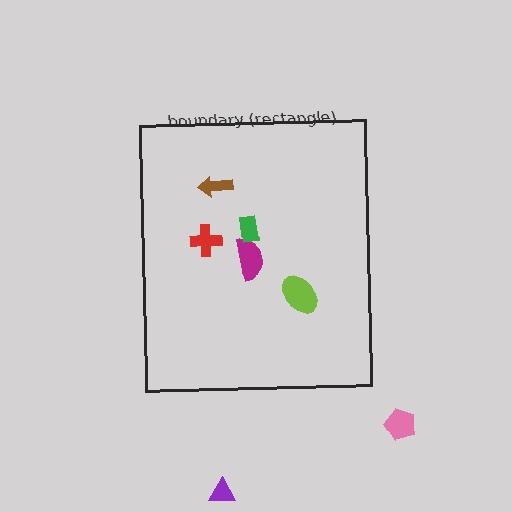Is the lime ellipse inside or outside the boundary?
Inside.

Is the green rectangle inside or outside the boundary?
Inside.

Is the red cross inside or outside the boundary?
Inside.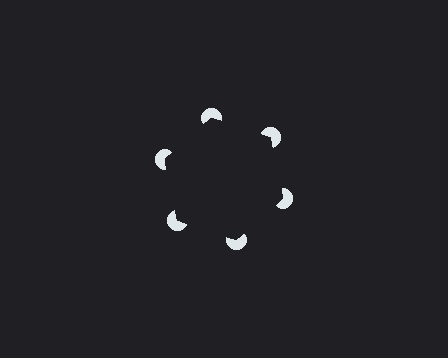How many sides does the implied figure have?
6 sides.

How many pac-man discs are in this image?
There are 6 — one at each vertex of the illusory hexagon.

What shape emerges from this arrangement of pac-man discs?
An illusory hexagon — its edges are inferred from the aligned wedge cuts in the pac-man discs, not physically drawn.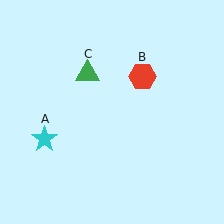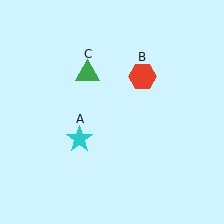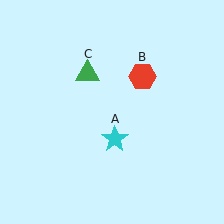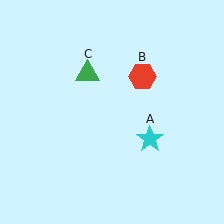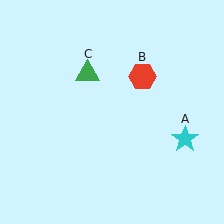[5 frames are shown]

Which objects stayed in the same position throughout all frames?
Red hexagon (object B) and green triangle (object C) remained stationary.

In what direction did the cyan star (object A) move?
The cyan star (object A) moved right.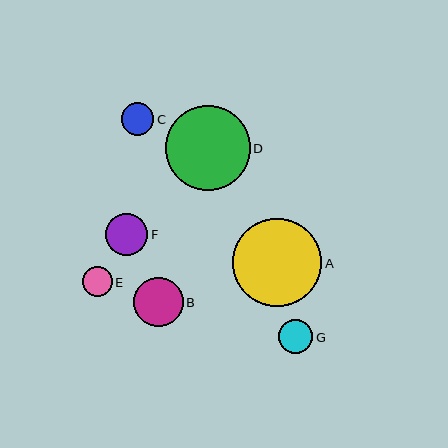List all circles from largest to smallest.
From largest to smallest: A, D, B, F, G, C, E.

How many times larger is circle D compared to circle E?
Circle D is approximately 2.8 times the size of circle E.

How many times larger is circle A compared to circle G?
Circle A is approximately 2.6 times the size of circle G.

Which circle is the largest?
Circle A is the largest with a size of approximately 89 pixels.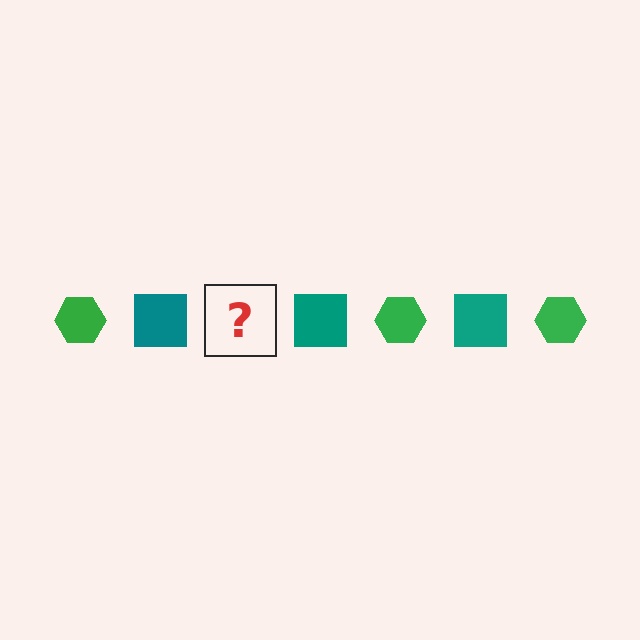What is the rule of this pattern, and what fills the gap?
The rule is that the pattern alternates between green hexagon and teal square. The gap should be filled with a green hexagon.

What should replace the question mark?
The question mark should be replaced with a green hexagon.